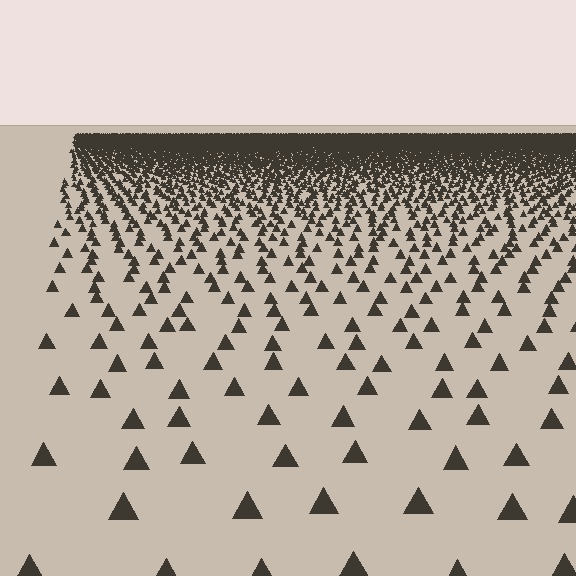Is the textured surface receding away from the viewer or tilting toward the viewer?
The surface is receding away from the viewer. Texture elements get smaller and denser toward the top.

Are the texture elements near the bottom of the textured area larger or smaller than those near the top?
Larger. Near the bottom, elements are closer to the viewer and appear at a bigger on-screen size.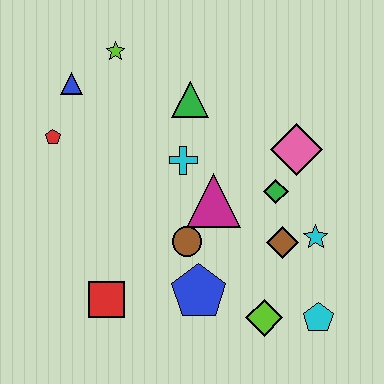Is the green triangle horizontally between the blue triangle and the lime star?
No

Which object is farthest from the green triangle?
The cyan pentagon is farthest from the green triangle.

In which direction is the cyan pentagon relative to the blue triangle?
The cyan pentagon is to the right of the blue triangle.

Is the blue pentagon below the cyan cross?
Yes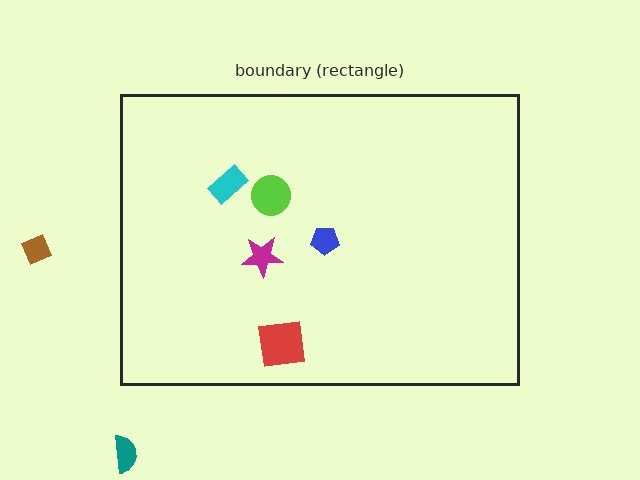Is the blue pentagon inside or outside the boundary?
Inside.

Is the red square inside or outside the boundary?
Inside.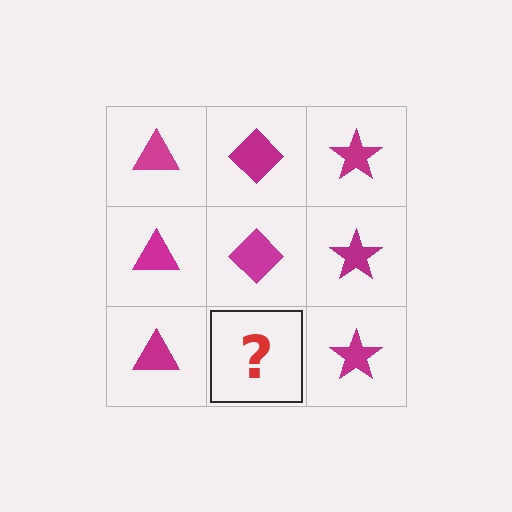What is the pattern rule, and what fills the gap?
The rule is that each column has a consistent shape. The gap should be filled with a magenta diamond.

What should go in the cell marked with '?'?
The missing cell should contain a magenta diamond.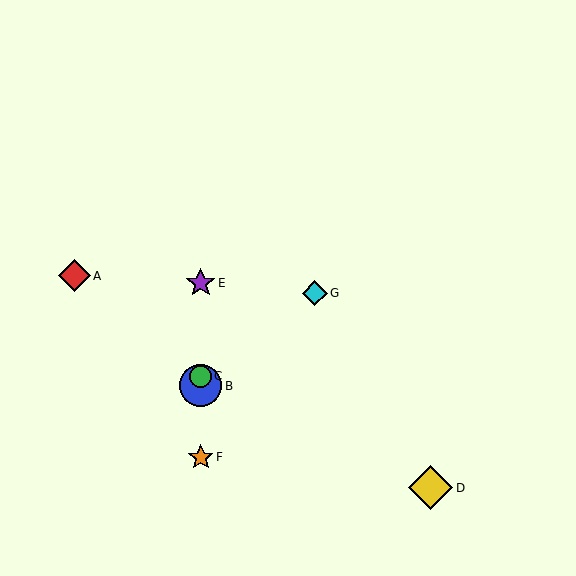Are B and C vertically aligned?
Yes, both are at x≈201.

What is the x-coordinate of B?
Object B is at x≈201.